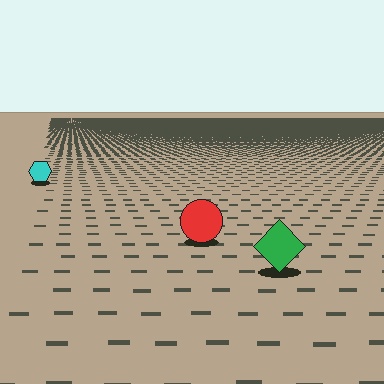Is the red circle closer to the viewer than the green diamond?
No. The green diamond is closer — you can tell from the texture gradient: the ground texture is coarser near it.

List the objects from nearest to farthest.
From nearest to farthest: the green diamond, the red circle, the cyan hexagon.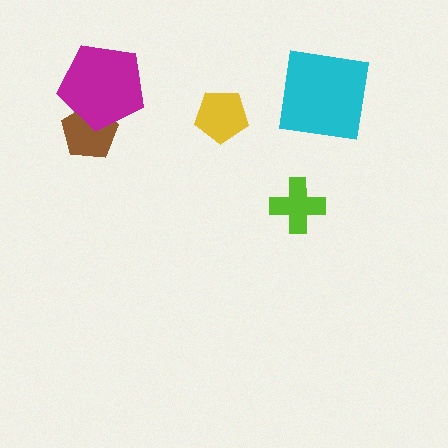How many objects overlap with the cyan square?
0 objects overlap with the cyan square.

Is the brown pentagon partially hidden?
Yes, it is partially covered by another shape.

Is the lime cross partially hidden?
No, no other shape covers it.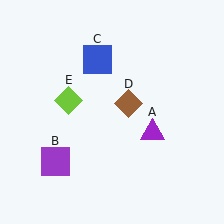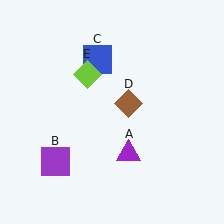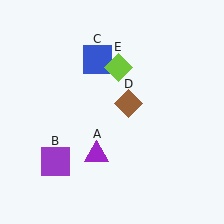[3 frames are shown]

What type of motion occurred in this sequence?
The purple triangle (object A), lime diamond (object E) rotated clockwise around the center of the scene.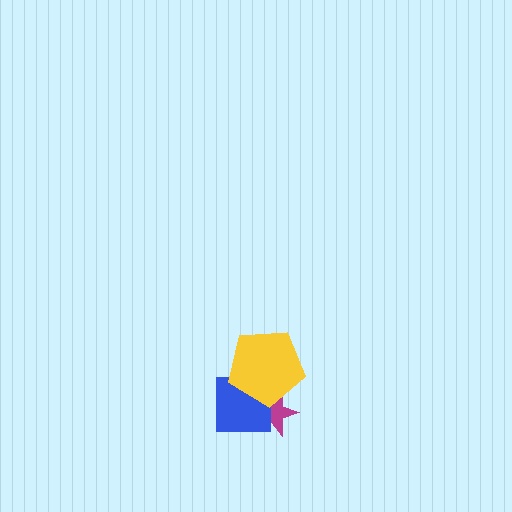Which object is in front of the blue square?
The yellow pentagon is in front of the blue square.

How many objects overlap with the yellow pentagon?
2 objects overlap with the yellow pentagon.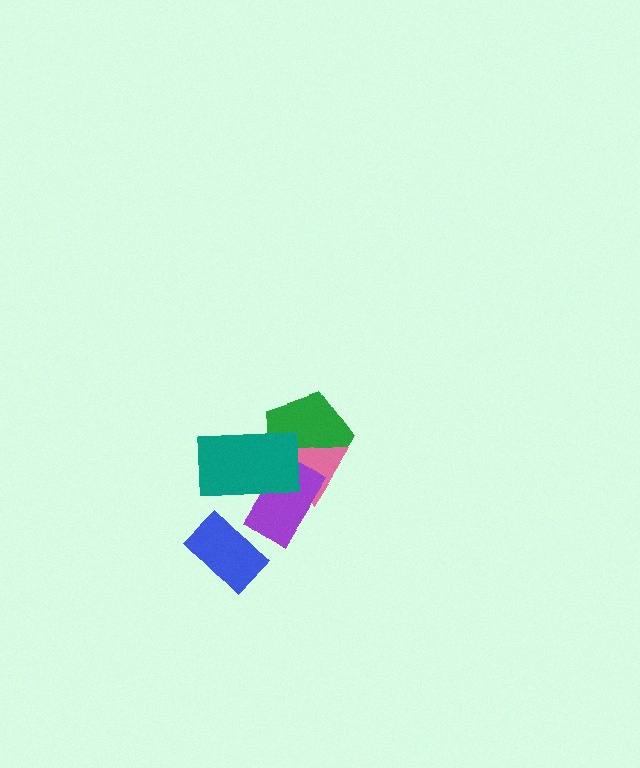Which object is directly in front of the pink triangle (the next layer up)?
The purple rectangle is directly in front of the pink triangle.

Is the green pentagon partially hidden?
Yes, it is partially covered by another shape.